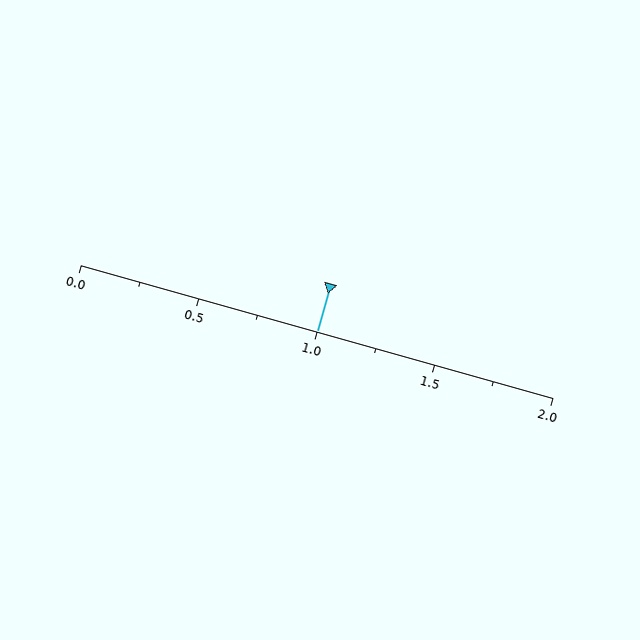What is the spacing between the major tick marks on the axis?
The major ticks are spaced 0.5 apart.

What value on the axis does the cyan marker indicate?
The marker indicates approximately 1.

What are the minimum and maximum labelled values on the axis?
The axis runs from 0.0 to 2.0.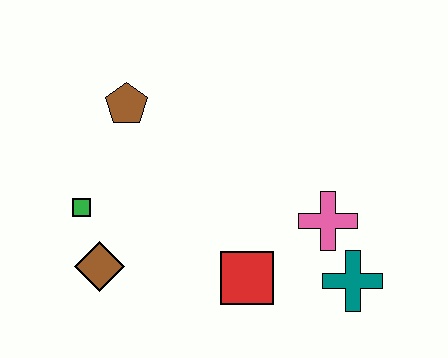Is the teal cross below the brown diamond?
Yes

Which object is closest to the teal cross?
The pink cross is closest to the teal cross.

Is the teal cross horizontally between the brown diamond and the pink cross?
No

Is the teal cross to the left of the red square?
No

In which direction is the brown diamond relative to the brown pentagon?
The brown diamond is below the brown pentagon.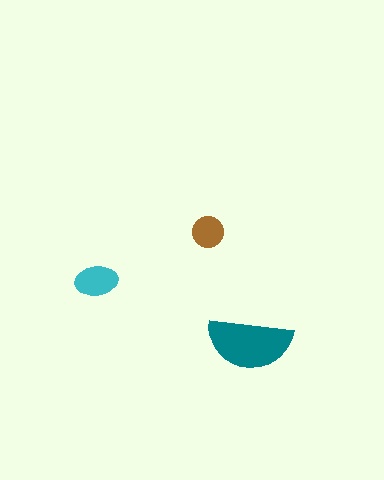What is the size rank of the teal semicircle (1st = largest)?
1st.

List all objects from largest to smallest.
The teal semicircle, the cyan ellipse, the brown circle.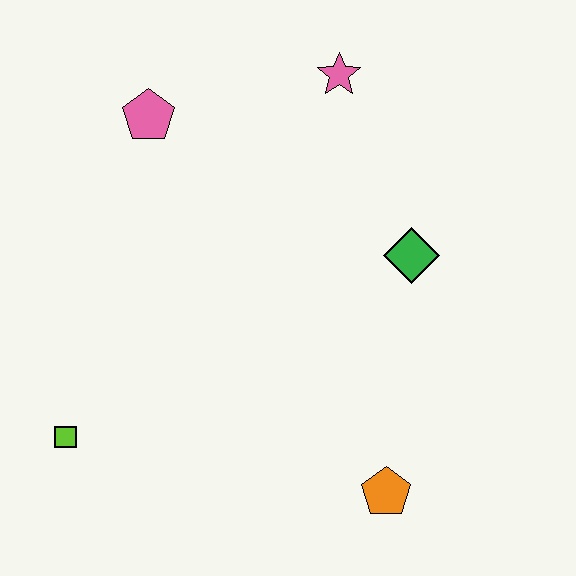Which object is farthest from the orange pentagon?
The pink pentagon is farthest from the orange pentagon.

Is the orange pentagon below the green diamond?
Yes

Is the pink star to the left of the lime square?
No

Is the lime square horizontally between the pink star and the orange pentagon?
No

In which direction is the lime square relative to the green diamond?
The lime square is to the left of the green diamond.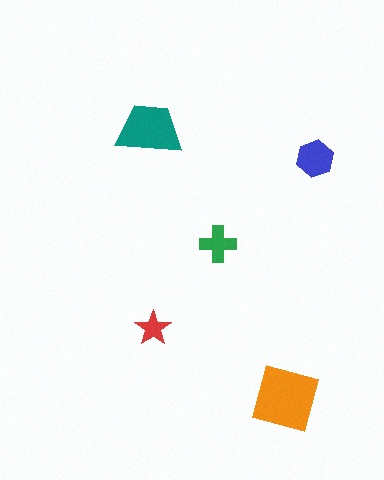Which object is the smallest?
The red star.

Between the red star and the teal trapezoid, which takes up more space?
The teal trapezoid.